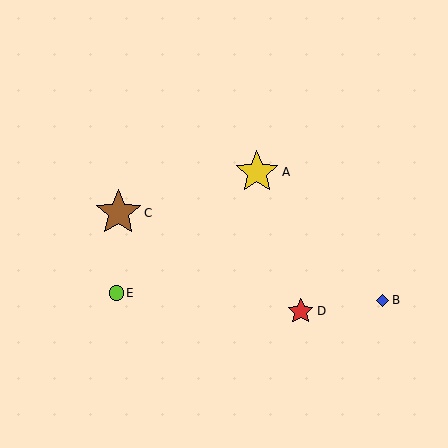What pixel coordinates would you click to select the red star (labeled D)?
Click at (301, 311) to select the red star D.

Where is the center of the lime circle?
The center of the lime circle is at (116, 293).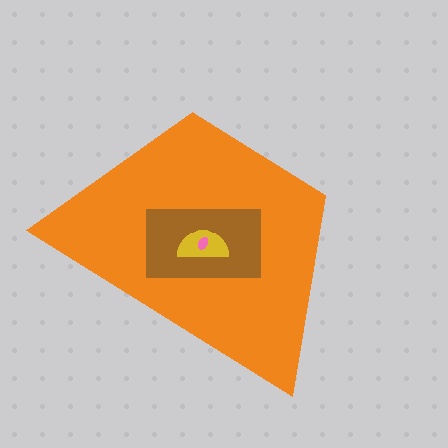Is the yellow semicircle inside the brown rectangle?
Yes.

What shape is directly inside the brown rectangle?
The yellow semicircle.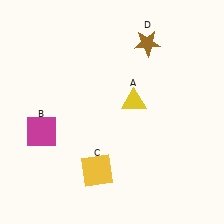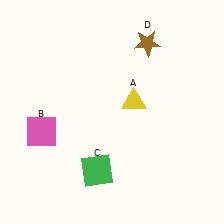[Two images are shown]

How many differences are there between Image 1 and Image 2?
There are 2 differences between the two images.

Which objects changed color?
B changed from magenta to pink. C changed from yellow to green.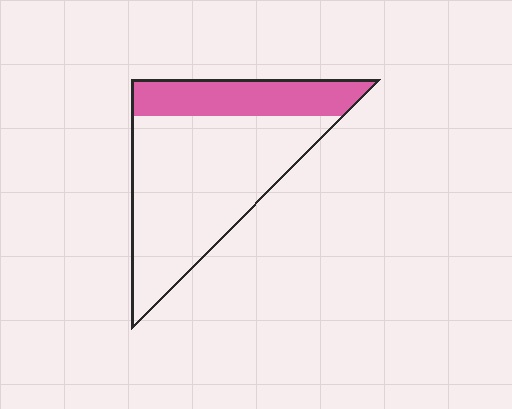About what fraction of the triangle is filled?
About one quarter (1/4).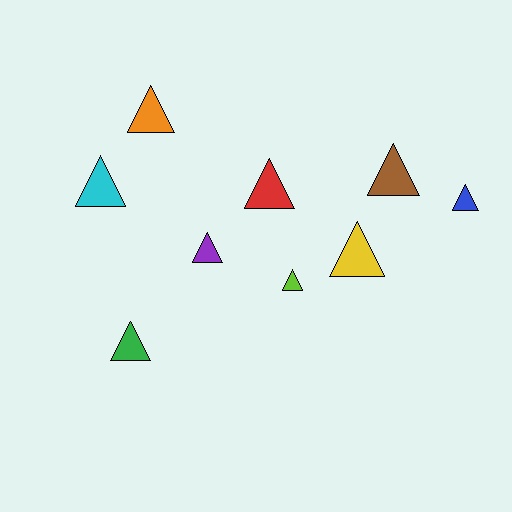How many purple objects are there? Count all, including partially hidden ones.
There is 1 purple object.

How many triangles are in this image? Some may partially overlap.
There are 9 triangles.